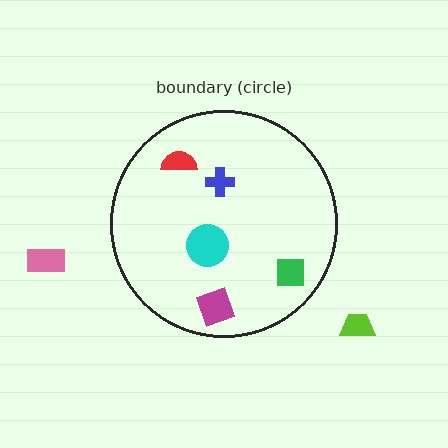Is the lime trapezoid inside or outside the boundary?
Outside.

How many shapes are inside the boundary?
5 inside, 2 outside.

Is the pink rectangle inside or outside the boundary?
Outside.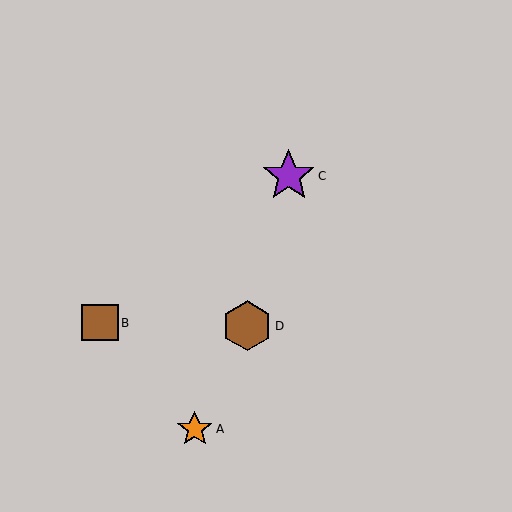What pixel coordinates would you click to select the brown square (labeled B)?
Click at (100, 323) to select the brown square B.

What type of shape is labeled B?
Shape B is a brown square.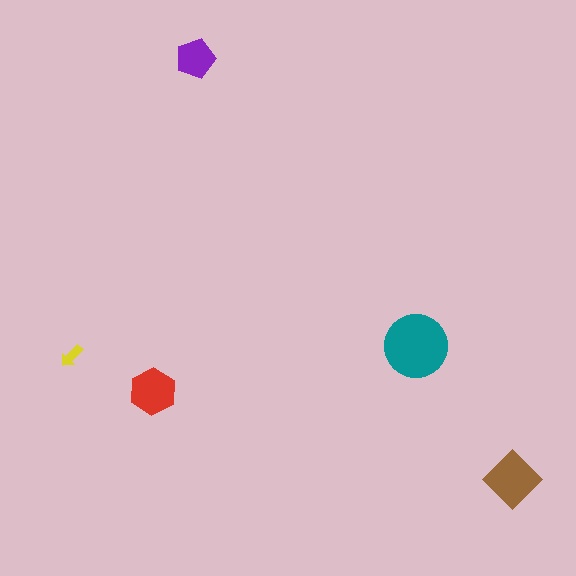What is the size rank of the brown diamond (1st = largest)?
2nd.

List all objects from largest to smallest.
The teal circle, the brown diamond, the red hexagon, the purple pentagon, the yellow arrow.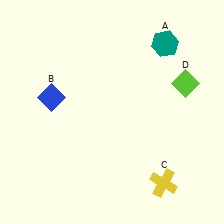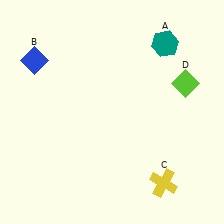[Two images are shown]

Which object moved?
The blue diamond (B) moved up.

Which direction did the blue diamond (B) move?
The blue diamond (B) moved up.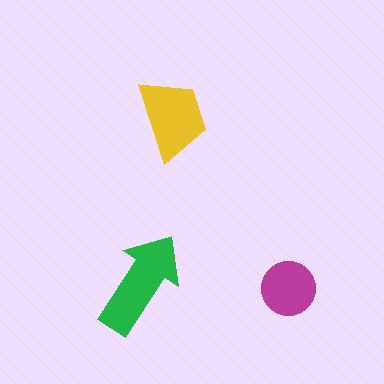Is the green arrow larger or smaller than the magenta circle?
Larger.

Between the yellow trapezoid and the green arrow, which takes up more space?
The green arrow.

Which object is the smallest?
The magenta circle.